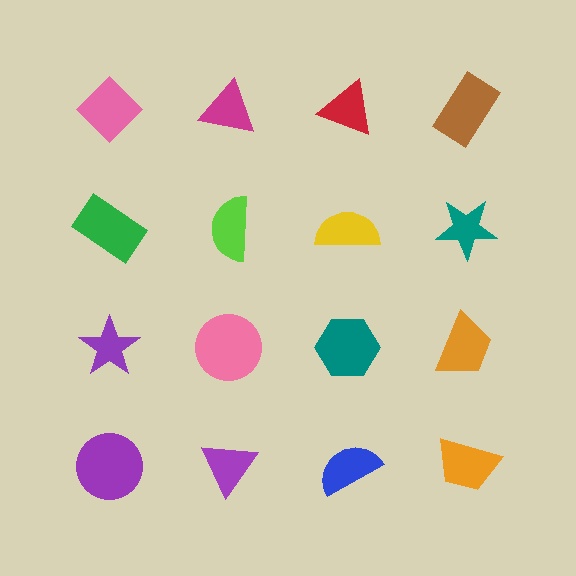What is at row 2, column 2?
A lime semicircle.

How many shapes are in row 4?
4 shapes.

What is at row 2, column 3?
A yellow semicircle.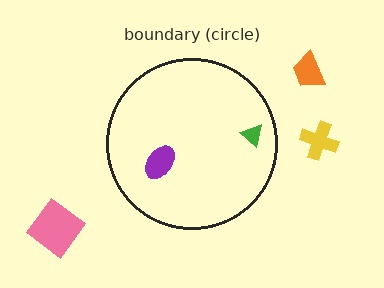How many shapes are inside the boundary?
2 inside, 3 outside.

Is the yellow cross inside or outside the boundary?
Outside.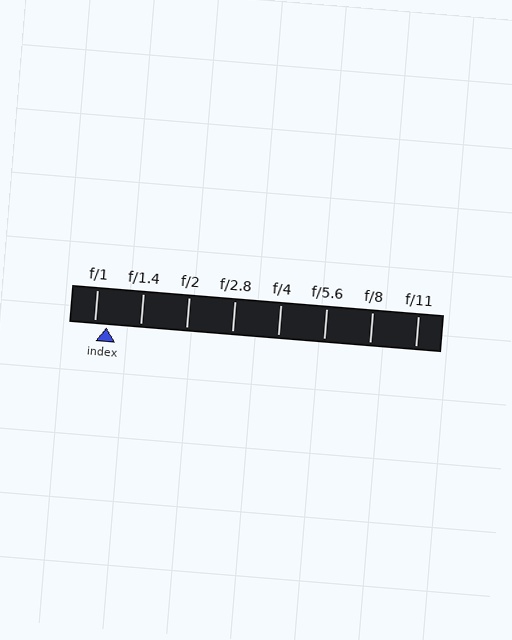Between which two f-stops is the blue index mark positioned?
The index mark is between f/1 and f/1.4.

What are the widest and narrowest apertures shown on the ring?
The widest aperture shown is f/1 and the narrowest is f/11.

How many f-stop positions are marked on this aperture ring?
There are 8 f-stop positions marked.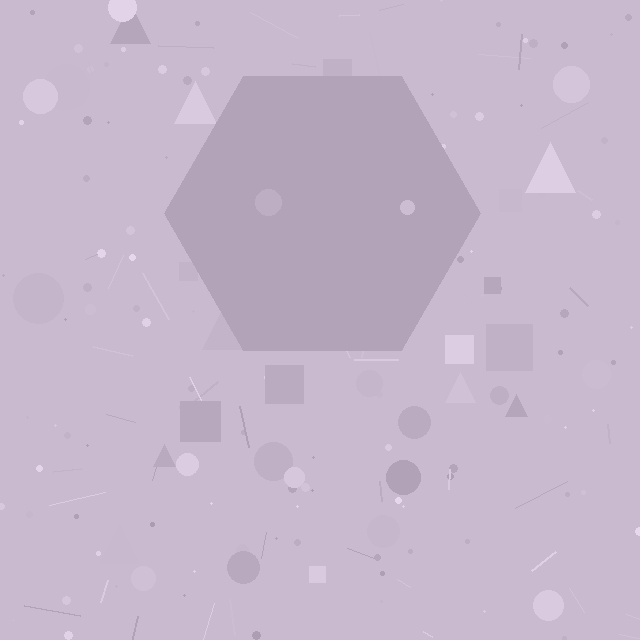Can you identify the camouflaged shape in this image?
The camouflaged shape is a hexagon.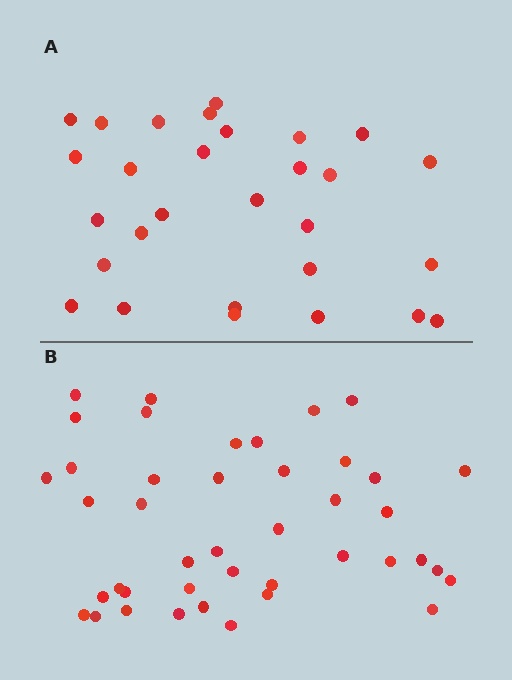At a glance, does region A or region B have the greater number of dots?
Region B (the bottom region) has more dots.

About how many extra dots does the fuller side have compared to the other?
Region B has approximately 15 more dots than region A.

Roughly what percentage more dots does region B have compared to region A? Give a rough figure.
About 45% more.